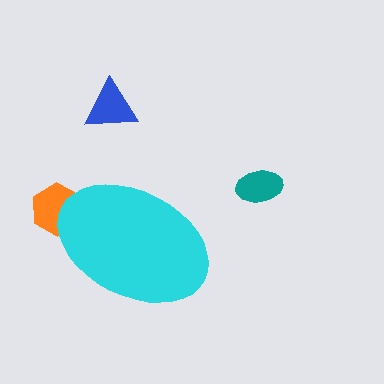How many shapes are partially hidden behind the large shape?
1 shape is partially hidden.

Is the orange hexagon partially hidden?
Yes, the orange hexagon is partially hidden behind the cyan ellipse.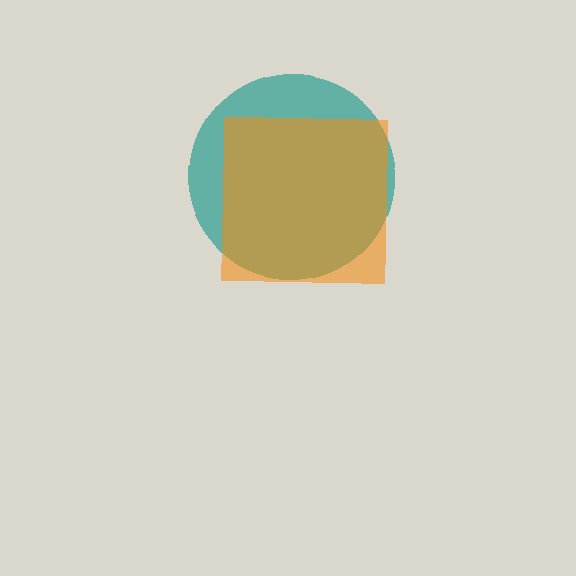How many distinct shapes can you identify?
There are 2 distinct shapes: a teal circle, an orange square.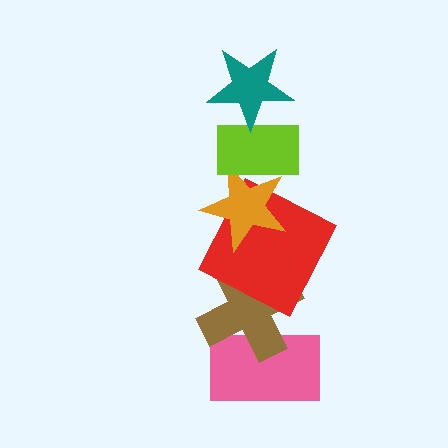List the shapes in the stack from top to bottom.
From top to bottom: the teal star, the lime rectangle, the orange star, the red square, the brown cross, the pink rectangle.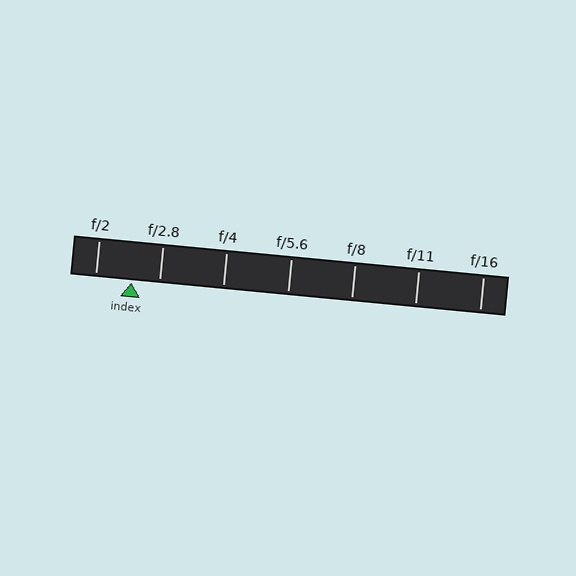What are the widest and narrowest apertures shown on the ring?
The widest aperture shown is f/2 and the narrowest is f/16.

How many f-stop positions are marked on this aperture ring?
There are 7 f-stop positions marked.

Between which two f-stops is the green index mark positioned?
The index mark is between f/2 and f/2.8.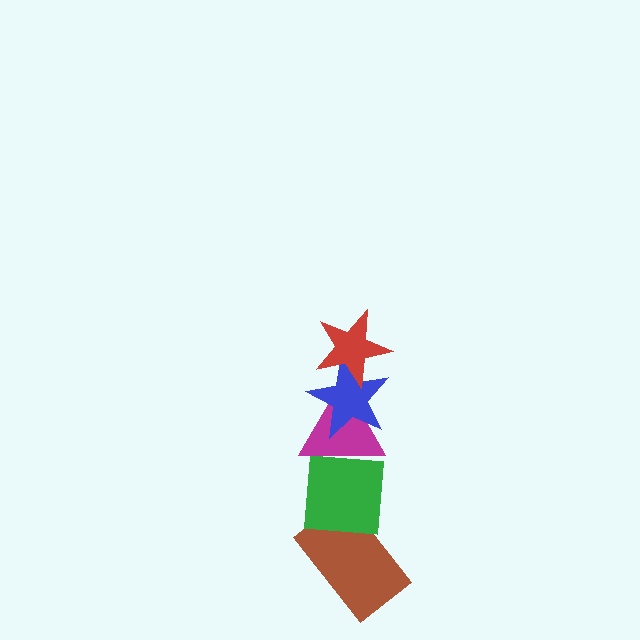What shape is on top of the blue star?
The red star is on top of the blue star.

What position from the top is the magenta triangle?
The magenta triangle is 3rd from the top.